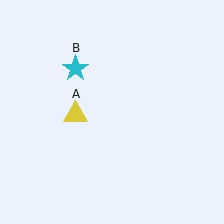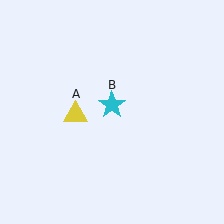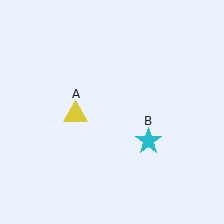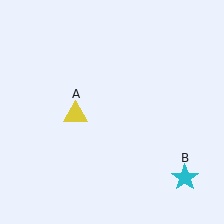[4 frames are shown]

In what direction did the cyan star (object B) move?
The cyan star (object B) moved down and to the right.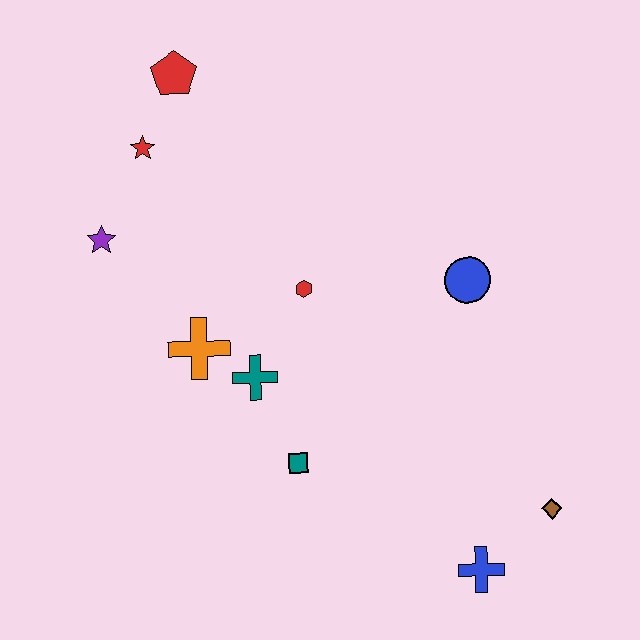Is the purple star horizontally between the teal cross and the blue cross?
No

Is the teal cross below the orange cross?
Yes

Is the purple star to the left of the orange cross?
Yes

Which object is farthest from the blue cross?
The red pentagon is farthest from the blue cross.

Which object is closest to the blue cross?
The brown diamond is closest to the blue cross.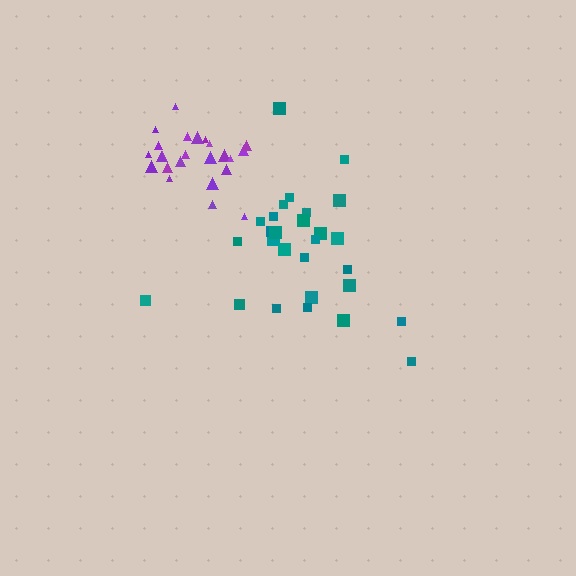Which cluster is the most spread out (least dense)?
Teal.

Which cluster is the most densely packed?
Purple.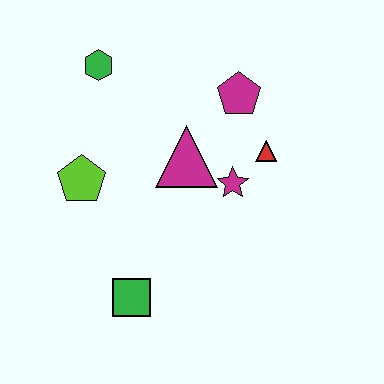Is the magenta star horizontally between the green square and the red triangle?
Yes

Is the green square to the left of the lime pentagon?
No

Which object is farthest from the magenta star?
The green hexagon is farthest from the magenta star.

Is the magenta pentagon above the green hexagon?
No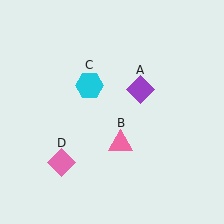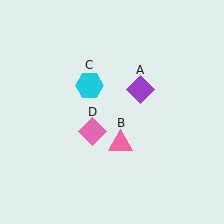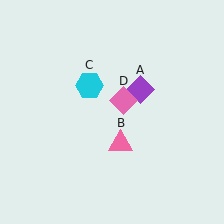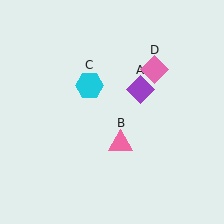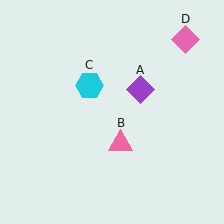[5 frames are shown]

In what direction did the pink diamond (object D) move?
The pink diamond (object D) moved up and to the right.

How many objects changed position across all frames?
1 object changed position: pink diamond (object D).